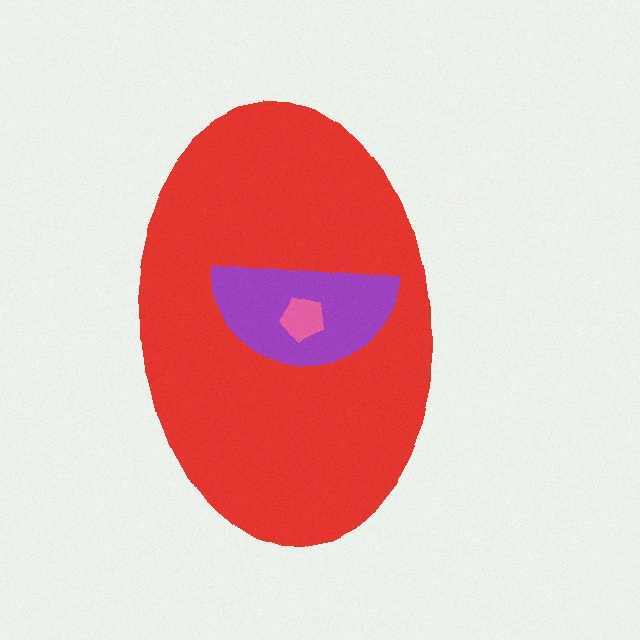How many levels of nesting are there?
3.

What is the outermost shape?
The red ellipse.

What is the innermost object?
The pink pentagon.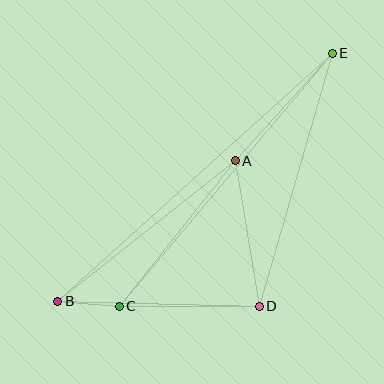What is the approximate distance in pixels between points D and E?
The distance between D and E is approximately 264 pixels.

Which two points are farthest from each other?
Points B and E are farthest from each other.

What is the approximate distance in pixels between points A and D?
The distance between A and D is approximately 148 pixels.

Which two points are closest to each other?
Points B and C are closest to each other.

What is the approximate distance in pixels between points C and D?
The distance between C and D is approximately 140 pixels.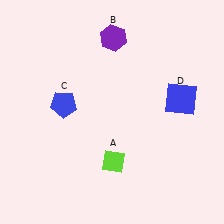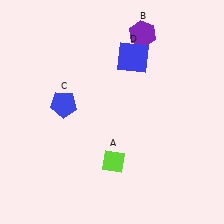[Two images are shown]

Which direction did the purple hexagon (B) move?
The purple hexagon (B) moved right.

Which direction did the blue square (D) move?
The blue square (D) moved left.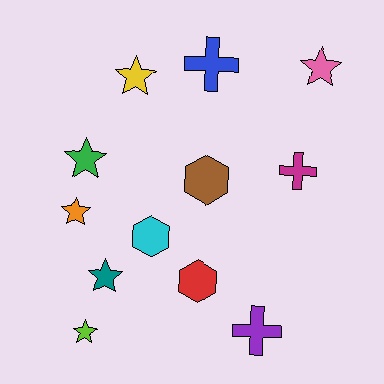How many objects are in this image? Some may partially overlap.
There are 12 objects.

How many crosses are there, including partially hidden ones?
There are 3 crosses.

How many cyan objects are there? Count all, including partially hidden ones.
There is 1 cyan object.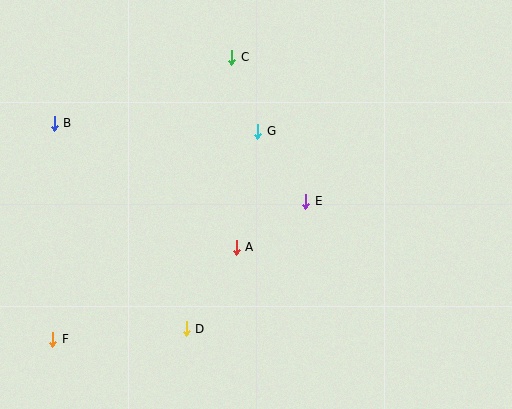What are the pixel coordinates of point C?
Point C is at (232, 57).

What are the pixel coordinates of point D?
Point D is at (186, 329).